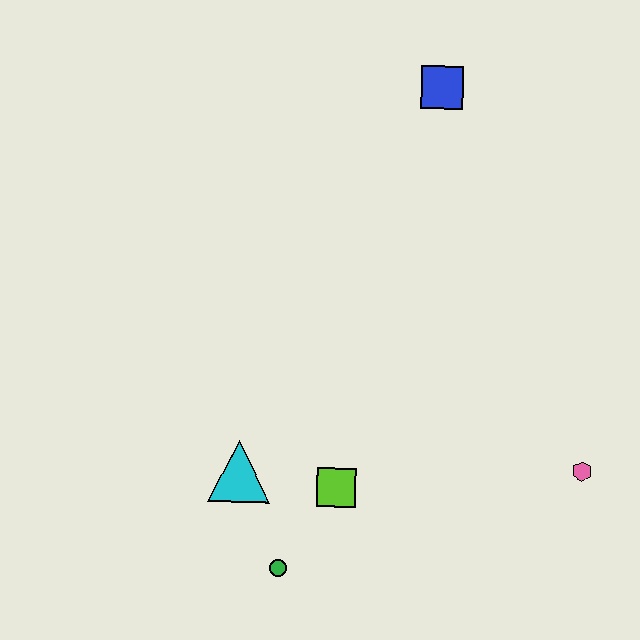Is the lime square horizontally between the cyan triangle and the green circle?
No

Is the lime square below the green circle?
No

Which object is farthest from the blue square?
The green circle is farthest from the blue square.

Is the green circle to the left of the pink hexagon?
Yes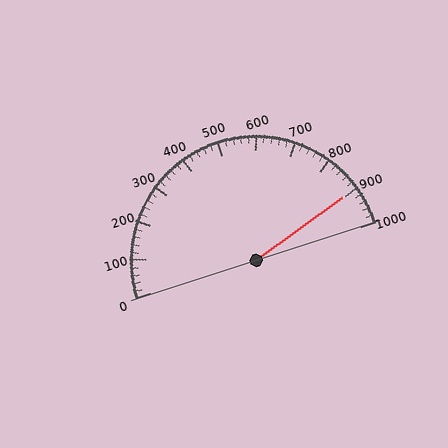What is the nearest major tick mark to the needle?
The nearest major tick mark is 900.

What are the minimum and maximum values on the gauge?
The gauge ranges from 0 to 1000.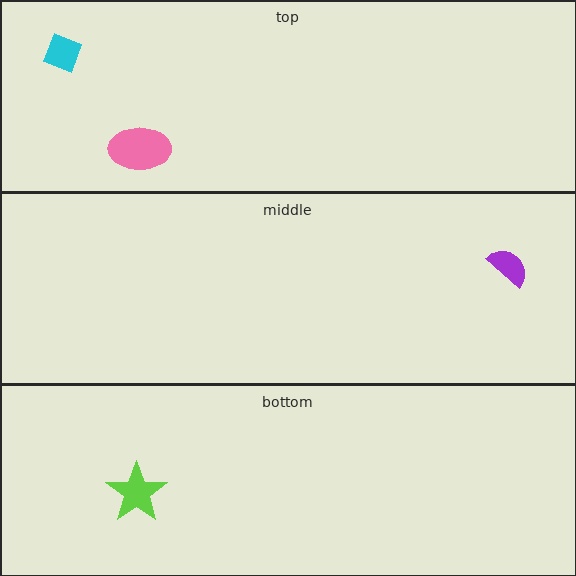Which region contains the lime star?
The bottom region.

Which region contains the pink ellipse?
The top region.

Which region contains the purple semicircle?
The middle region.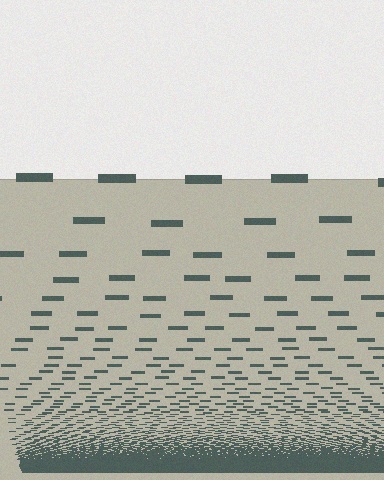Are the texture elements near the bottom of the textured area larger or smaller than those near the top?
Smaller. The gradient is inverted — elements near the bottom are smaller and denser.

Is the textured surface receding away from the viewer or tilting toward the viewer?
The surface appears to tilt toward the viewer. Texture elements get larger and sparser toward the top.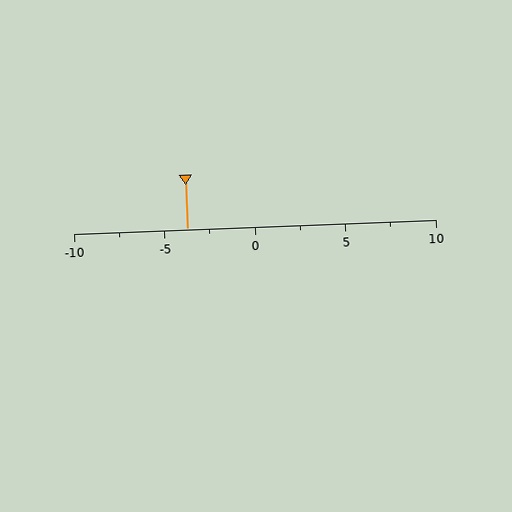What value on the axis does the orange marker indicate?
The marker indicates approximately -3.8.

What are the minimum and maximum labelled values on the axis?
The axis runs from -10 to 10.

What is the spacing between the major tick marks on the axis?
The major ticks are spaced 5 apart.